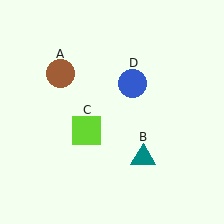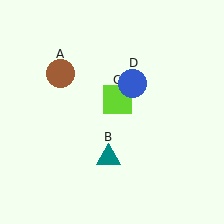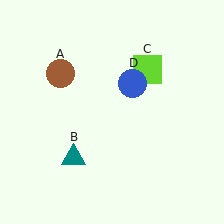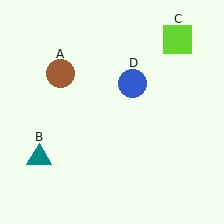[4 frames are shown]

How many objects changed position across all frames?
2 objects changed position: teal triangle (object B), lime square (object C).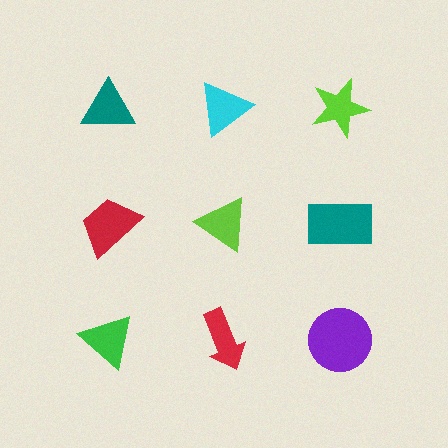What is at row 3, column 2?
A red arrow.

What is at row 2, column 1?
A red trapezoid.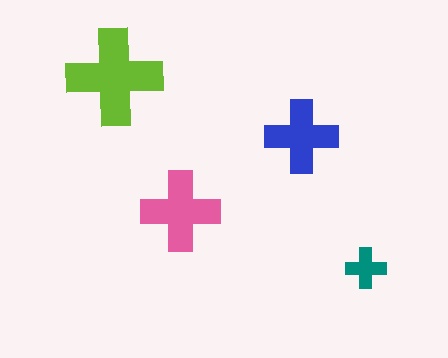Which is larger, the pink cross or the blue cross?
The pink one.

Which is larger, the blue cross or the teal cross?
The blue one.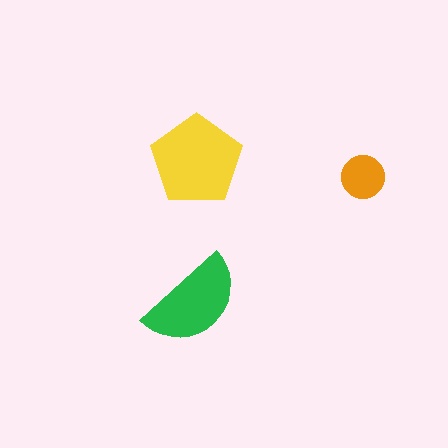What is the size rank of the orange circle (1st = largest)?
3rd.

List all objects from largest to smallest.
The yellow pentagon, the green semicircle, the orange circle.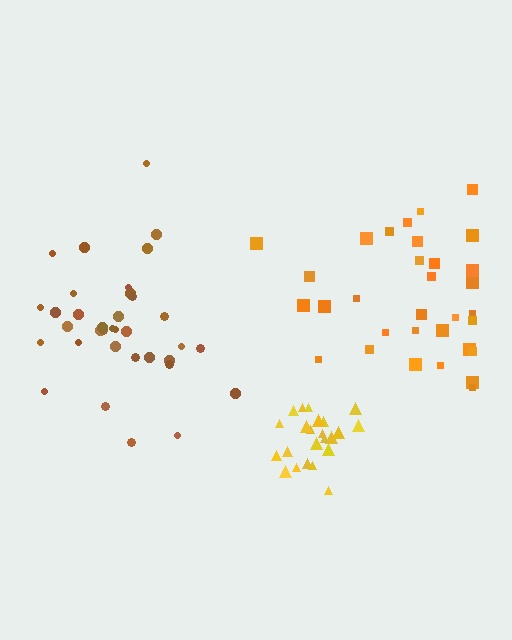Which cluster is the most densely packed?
Yellow.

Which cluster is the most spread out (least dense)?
Orange.